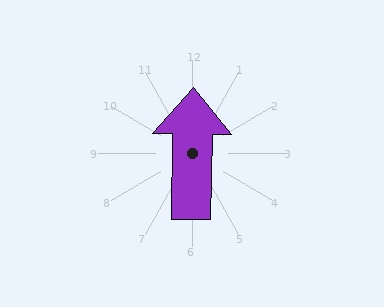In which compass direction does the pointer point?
North.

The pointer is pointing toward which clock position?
Roughly 12 o'clock.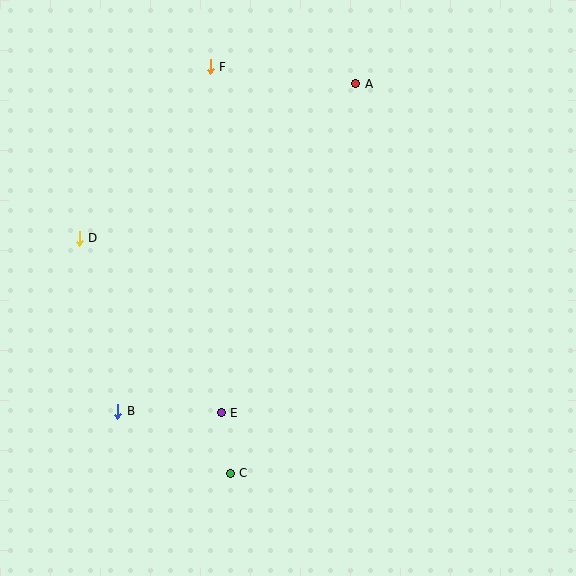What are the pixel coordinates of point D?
Point D is at (79, 238).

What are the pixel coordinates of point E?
Point E is at (221, 413).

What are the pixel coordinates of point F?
Point F is at (210, 67).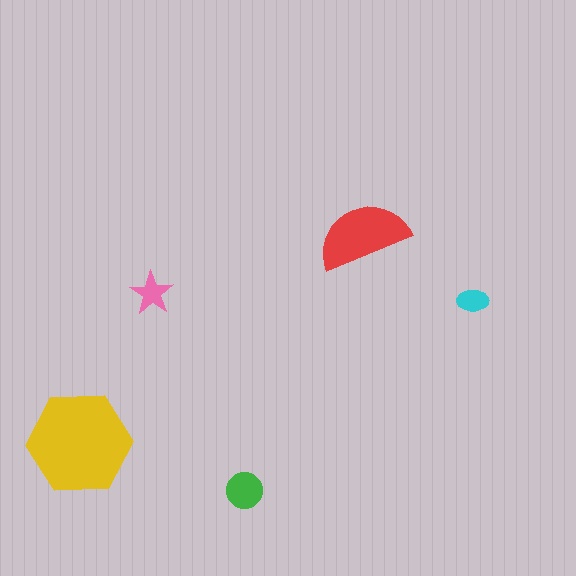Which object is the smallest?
The cyan ellipse.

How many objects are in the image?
There are 5 objects in the image.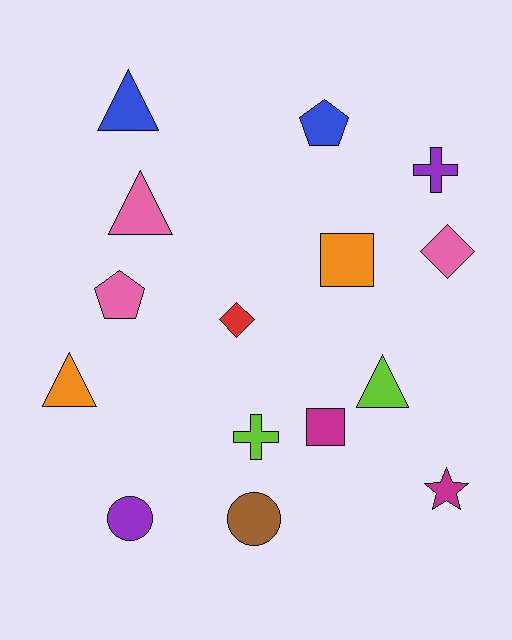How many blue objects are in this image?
There are 2 blue objects.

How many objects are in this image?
There are 15 objects.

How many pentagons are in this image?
There are 2 pentagons.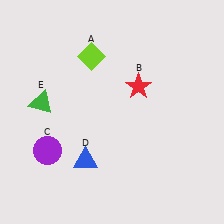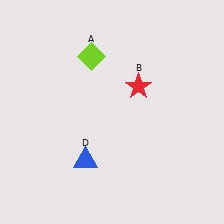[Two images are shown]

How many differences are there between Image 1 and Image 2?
There are 2 differences between the two images.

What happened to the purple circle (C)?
The purple circle (C) was removed in Image 2. It was in the bottom-left area of Image 1.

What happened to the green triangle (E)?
The green triangle (E) was removed in Image 2. It was in the top-left area of Image 1.